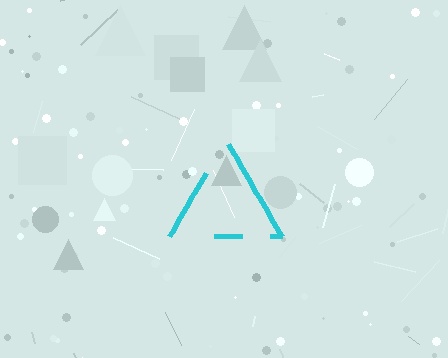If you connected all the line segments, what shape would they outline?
They would outline a triangle.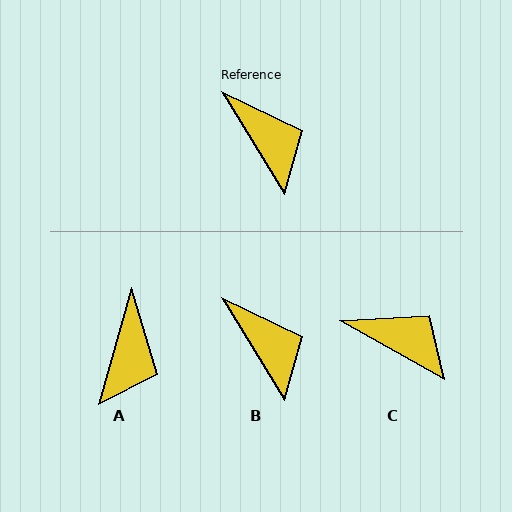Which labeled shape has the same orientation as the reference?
B.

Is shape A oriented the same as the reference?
No, it is off by about 47 degrees.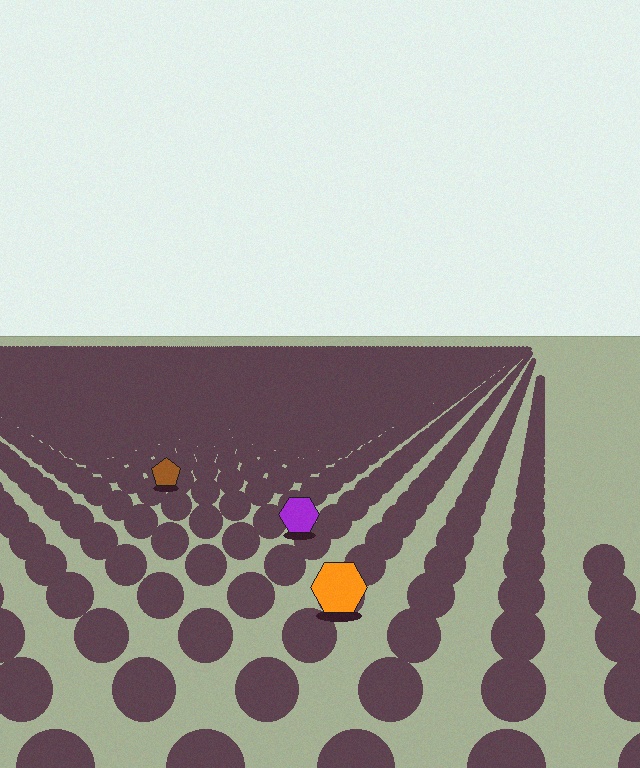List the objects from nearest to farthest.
From nearest to farthest: the orange hexagon, the purple hexagon, the brown pentagon.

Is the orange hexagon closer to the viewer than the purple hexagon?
Yes. The orange hexagon is closer — you can tell from the texture gradient: the ground texture is coarser near it.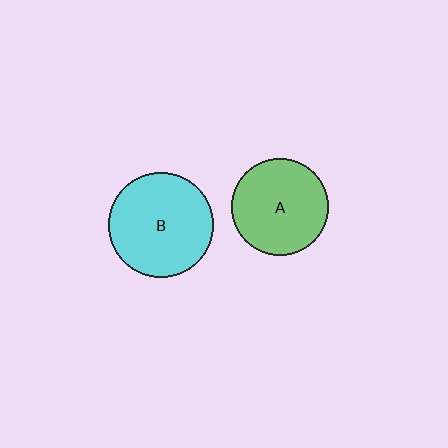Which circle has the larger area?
Circle B (cyan).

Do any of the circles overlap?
No, none of the circles overlap.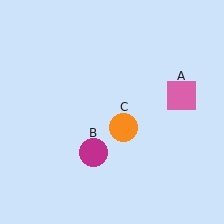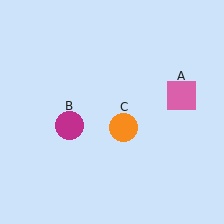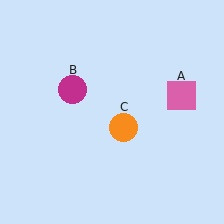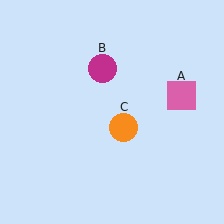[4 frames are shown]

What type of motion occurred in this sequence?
The magenta circle (object B) rotated clockwise around the center of the scene.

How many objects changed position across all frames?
1 object changed position: magenta circle (object B).